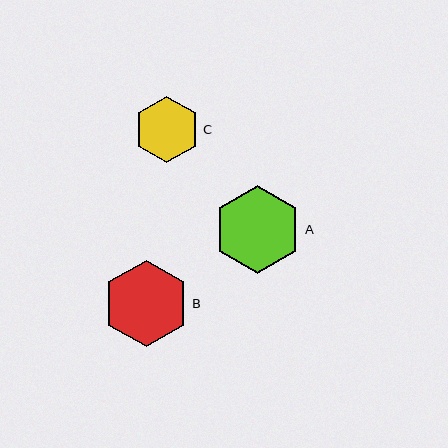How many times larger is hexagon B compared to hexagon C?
Hexagon B is approximately 1.3 times the size of hexagon C.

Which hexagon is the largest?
Hexagon A is the largest with a size of approximately 88 pixels.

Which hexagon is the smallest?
Hexagon C is the smallest with a size of approximately 66 pixels.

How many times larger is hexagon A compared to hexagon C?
Hexagon A is approximately 1.3 times the size of hexagon C.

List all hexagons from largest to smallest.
From largest to smallest: A, B, C.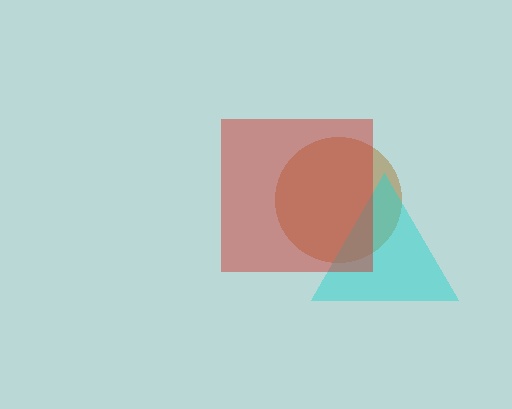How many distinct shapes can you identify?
There are 3 distinct shapes: a brown circle, a cyan triangle, a red square.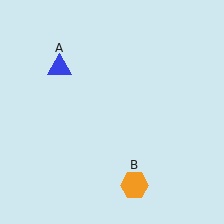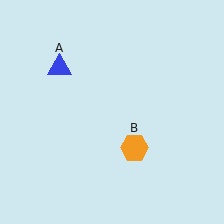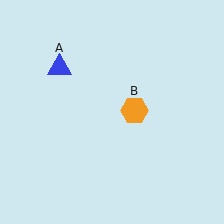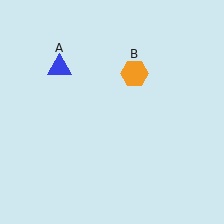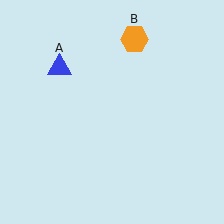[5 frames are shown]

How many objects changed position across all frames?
1 object changed position: orange hexagon (object B).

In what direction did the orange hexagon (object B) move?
The orange hexagon (object B) moved up.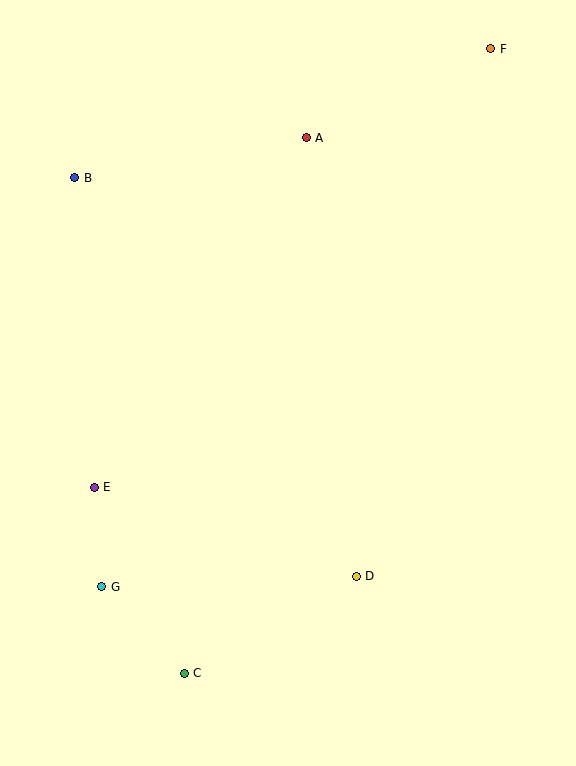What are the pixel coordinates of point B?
Point B is at (75, 178).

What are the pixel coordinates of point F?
Point F is at (491, 49).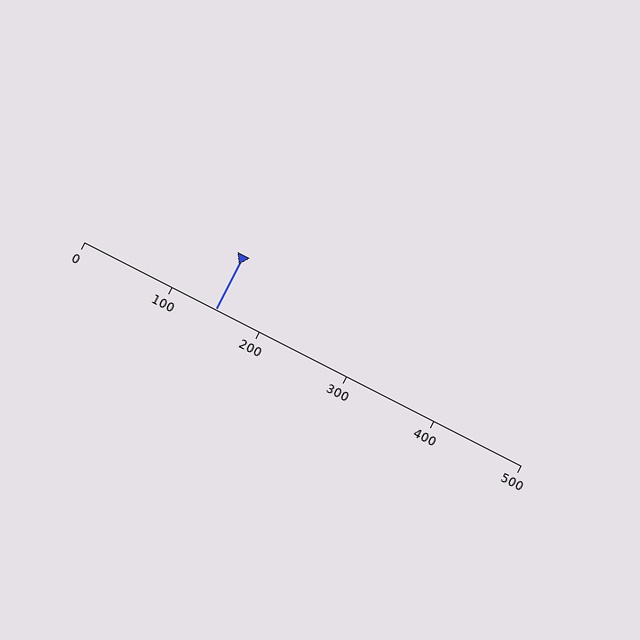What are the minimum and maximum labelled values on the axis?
The axis runs from 0 to 500.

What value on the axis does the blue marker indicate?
The marker indicates approximately 150.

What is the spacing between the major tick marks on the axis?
The major ticks are spaced 100 apart.